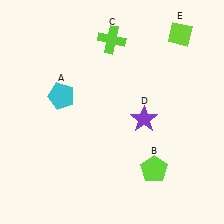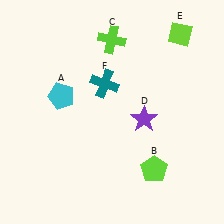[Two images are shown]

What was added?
A teal cross (F) was added in Image 2.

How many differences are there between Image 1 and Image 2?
There is 1 difference between the two images.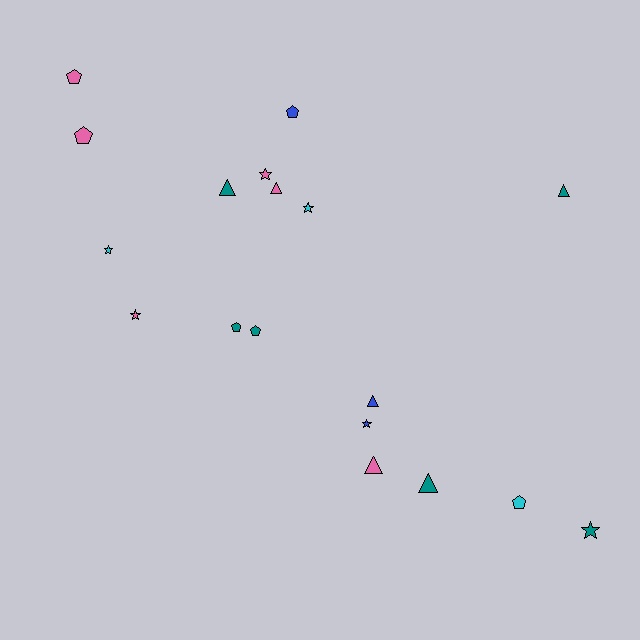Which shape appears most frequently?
Pentagon, with 6 objects.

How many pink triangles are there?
There are 2 pink triangles.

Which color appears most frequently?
Pink, with 6 objects.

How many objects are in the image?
There are 18 objects.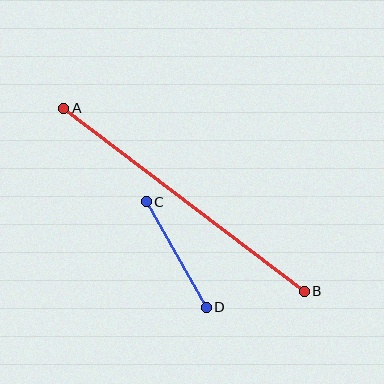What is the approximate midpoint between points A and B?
The midpoint is at approximately (184, 200) pixels.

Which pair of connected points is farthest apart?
Points A and B are farthest apart.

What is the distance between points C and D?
The distance is approximately 122 pixels.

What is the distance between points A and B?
The distance is approximately 302 pixels.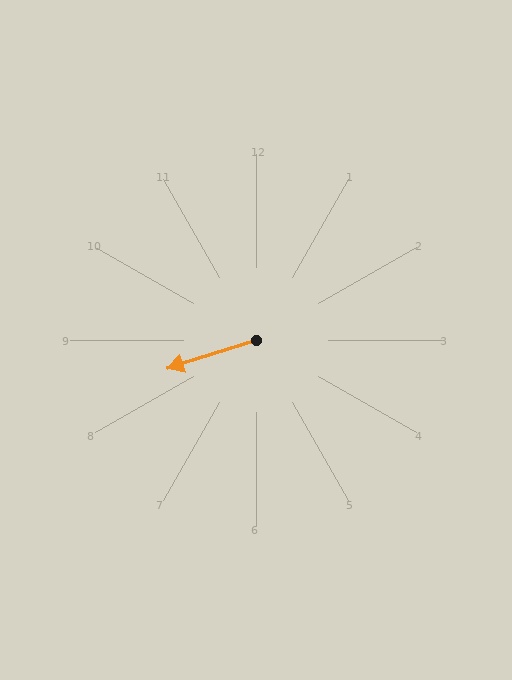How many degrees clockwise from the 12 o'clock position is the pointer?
Approximately 252 degrees.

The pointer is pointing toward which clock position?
Roughly 8 o'clock.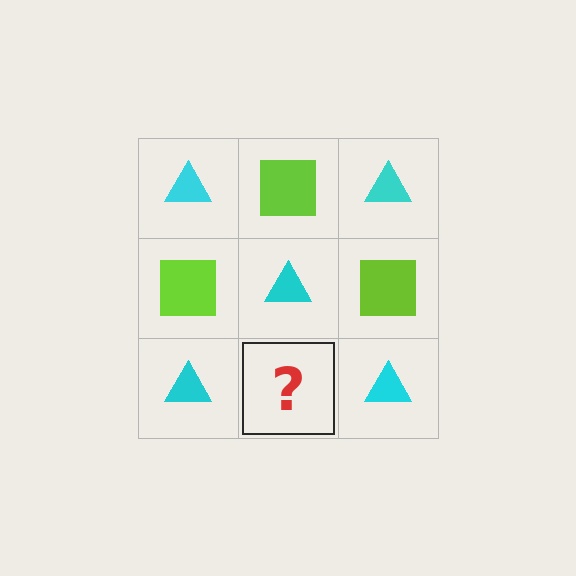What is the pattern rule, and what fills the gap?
The rule is that it alternates cyan triangle and lime square in a checkerboard pattern. The gap should be filled with a lime square.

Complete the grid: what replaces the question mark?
The question mark should be replaced with a lime square.